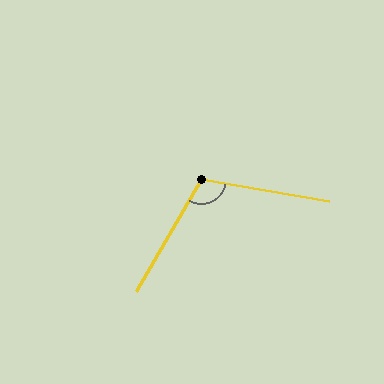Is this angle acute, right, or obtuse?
It is obtuse.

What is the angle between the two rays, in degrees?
Approximately 110 degrees.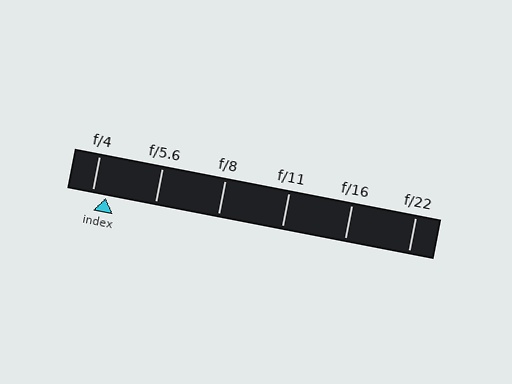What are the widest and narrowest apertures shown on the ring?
The widest aperture shown is f/4 and the narrowest is f/22.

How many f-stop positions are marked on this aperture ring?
There are 6 f-stop positions marked.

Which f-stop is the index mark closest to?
The index mark is closest to f/4.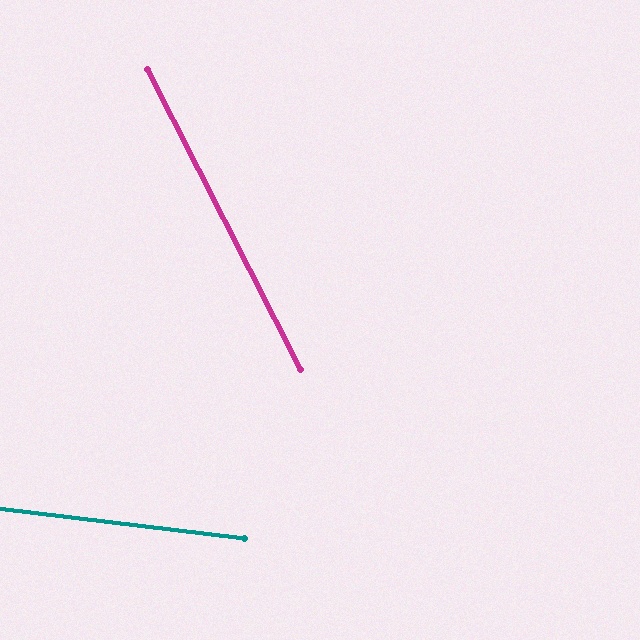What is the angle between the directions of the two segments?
Approximately 56 degrees.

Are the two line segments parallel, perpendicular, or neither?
Neither parallel nor perpendicular — they differ by about 56°.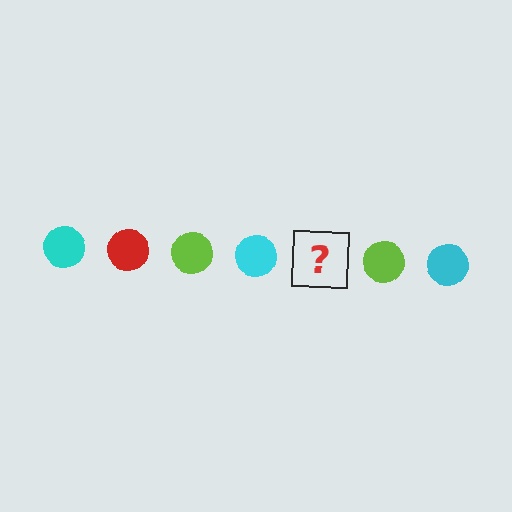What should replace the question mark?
The question mark should be replaced with a red circle.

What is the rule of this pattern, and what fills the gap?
The rule is that the pattern cycles through cyan, red, lime circles. The gap should be filled with a red circle.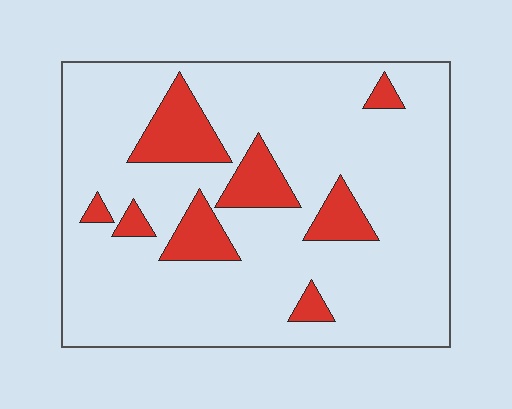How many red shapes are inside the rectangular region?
8.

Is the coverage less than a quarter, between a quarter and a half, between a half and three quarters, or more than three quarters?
Less than a quarter.